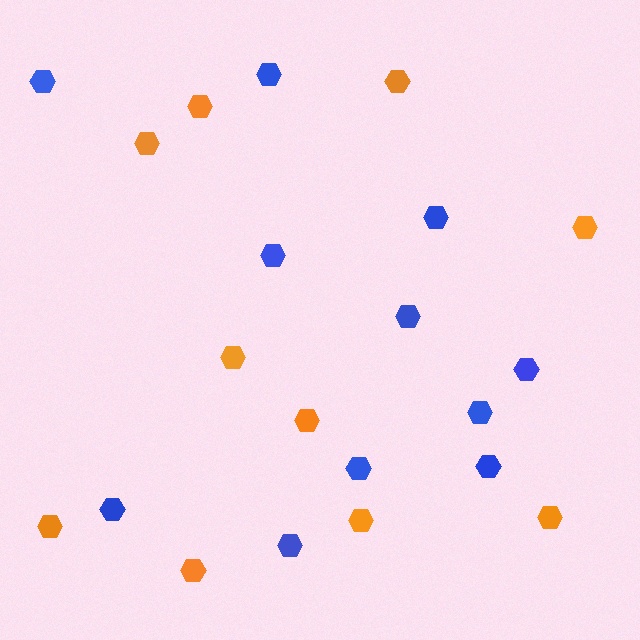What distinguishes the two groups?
There are 2 groups: one group of blue hexagons (11) and one group of orange hexagons (10).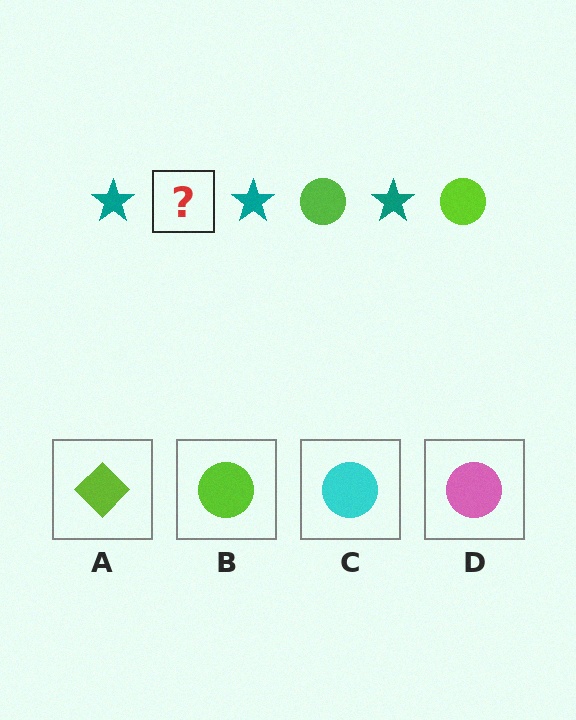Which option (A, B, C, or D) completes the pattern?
B.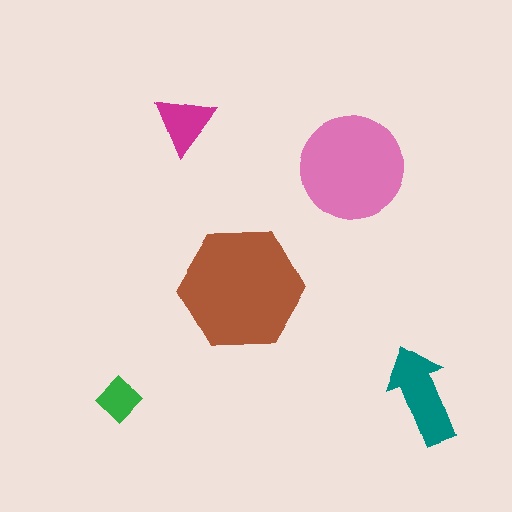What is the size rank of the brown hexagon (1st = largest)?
1st.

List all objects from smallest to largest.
The green diamond, the magenta triangle, the teal arrow, the pink circle, the brown hexagon.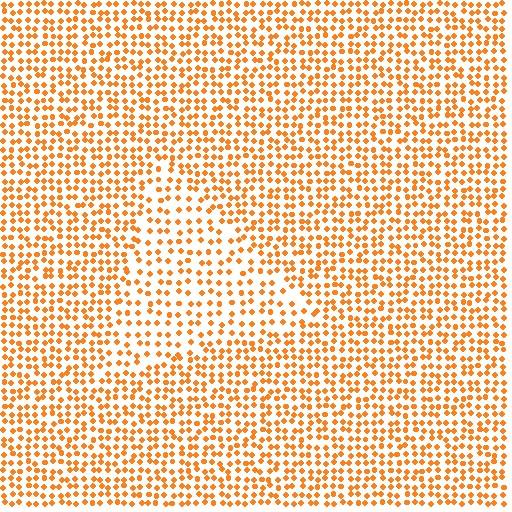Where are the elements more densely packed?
The elements are more densely packed outside the triangle boundary.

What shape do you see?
I see a triangle.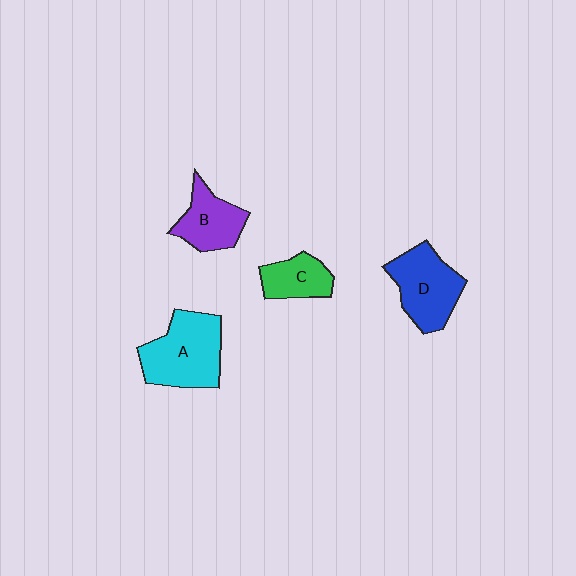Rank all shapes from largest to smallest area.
From largest to smallest: A (cyan), D (blue), B (purple), C (green).